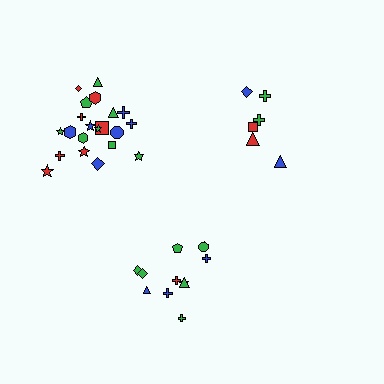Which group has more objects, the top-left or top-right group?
The top-left group.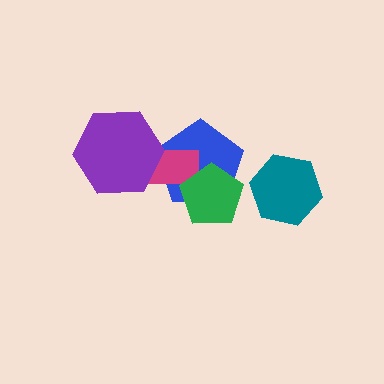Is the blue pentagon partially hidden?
Yes, it is partially covered by another shape.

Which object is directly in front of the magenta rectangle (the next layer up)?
The purple hexagon is directly in front of the magenta rectangle.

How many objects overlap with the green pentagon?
2 objects overlap with the green pentagon.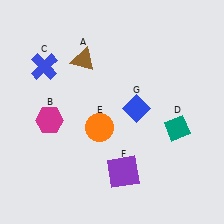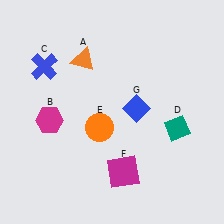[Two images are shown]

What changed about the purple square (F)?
In Image 1, F is purple. In Image 2, it changed to magenta.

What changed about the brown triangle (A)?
In Image 1, A is brown. In Image 2, it changed to orange.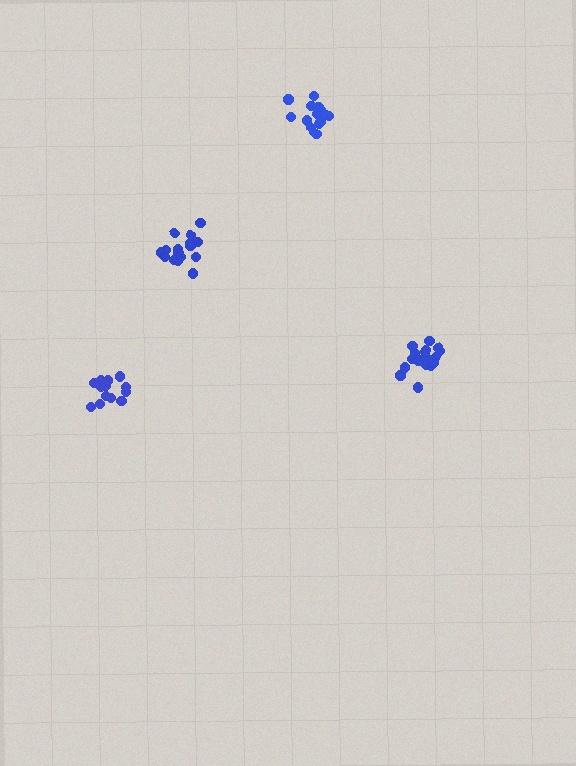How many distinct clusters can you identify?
There are 4 distinct clusters.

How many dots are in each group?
Group 1: 17 dots, Group 2: 15 dots, Group 3: 13 dots, Group 4: 17 dots (62 total).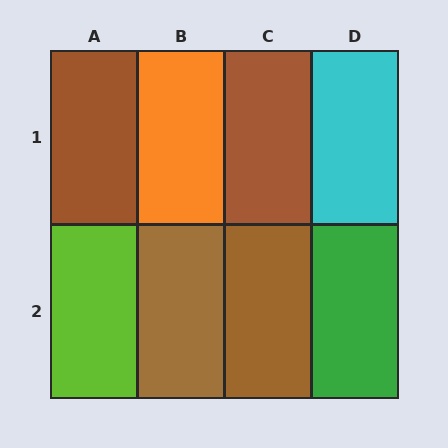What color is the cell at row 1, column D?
Cyan.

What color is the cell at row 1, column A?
Brown.